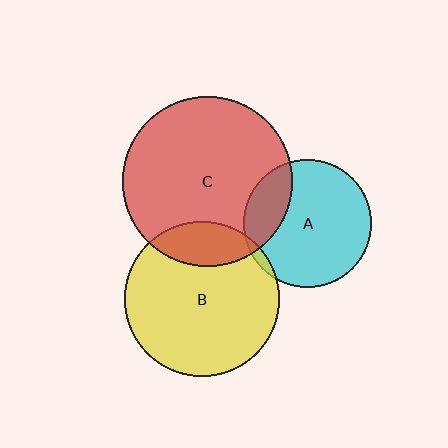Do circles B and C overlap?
Yes.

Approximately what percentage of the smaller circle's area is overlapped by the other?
Approximately 20%.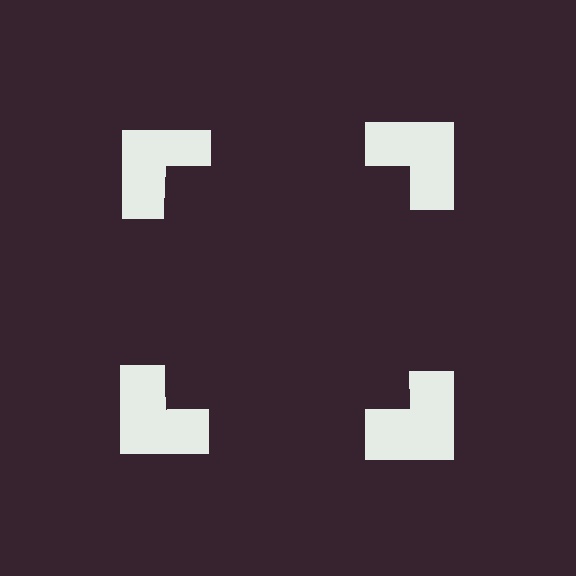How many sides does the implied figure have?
4 sides.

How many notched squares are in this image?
There are 4 — one at each vertex of the illusory square.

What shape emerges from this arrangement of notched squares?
An illusory square — its edges are inferred from the aligned wedge cuts in the notched squares, not physically drawn.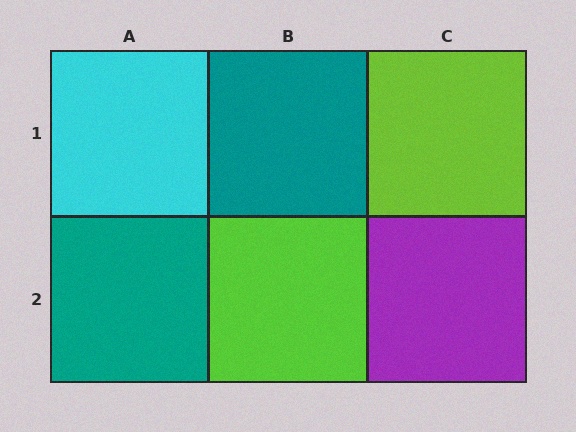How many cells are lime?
2 cells are lime.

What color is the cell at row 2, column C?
Purple.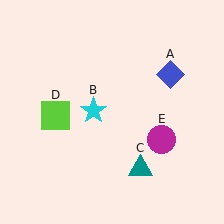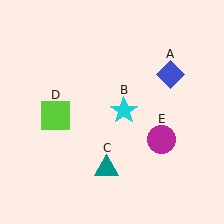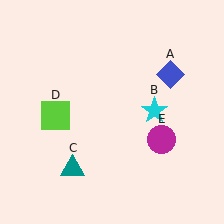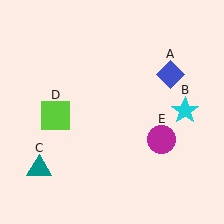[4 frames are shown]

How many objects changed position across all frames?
2 objects changed position: cyan star (object B), teal triangle (object C).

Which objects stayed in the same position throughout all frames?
Blue diamond (object A) and lime square (object D) and magenta circle (object E) remained stationary.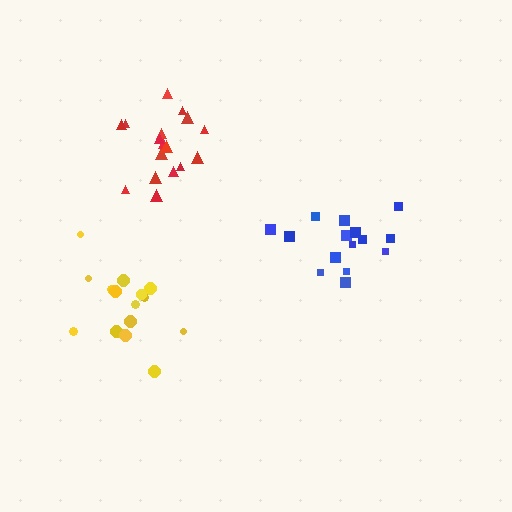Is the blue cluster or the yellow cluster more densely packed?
Blue.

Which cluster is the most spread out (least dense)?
Yellow.